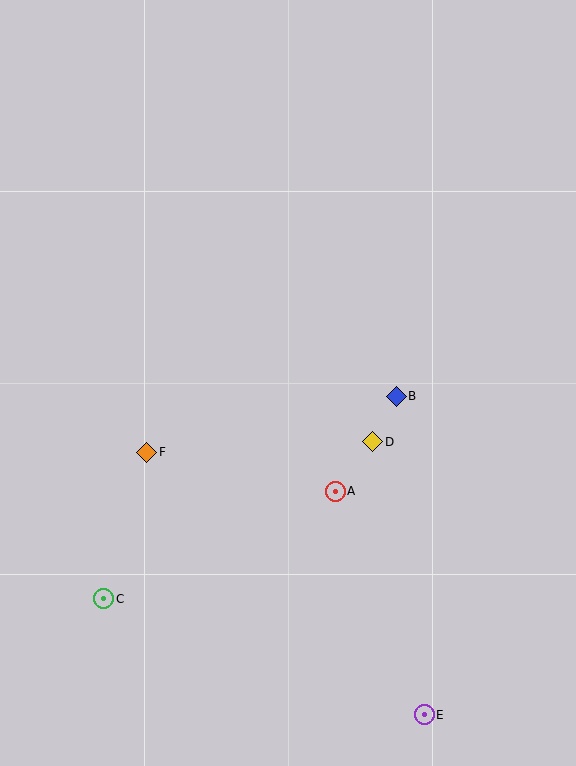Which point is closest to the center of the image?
Point D at (373, 442) is closest to the center.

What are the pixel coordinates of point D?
Point D is at (373, 442).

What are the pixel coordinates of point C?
Point C is at (104, 599).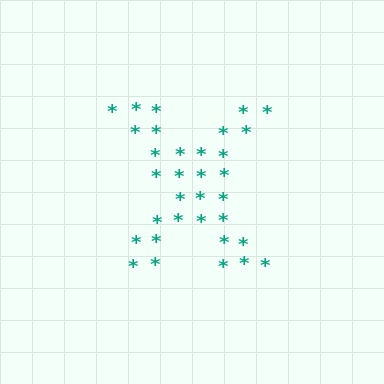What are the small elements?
The small elements are asterisks.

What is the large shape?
The large shape is the letter X.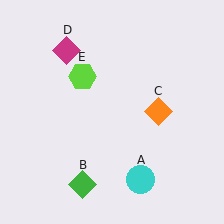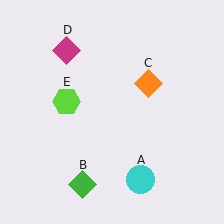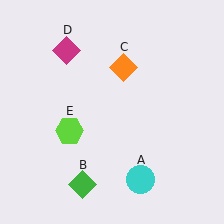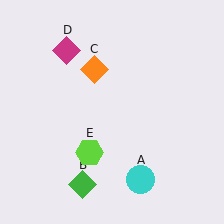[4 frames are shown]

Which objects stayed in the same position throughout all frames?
Cyan circle (object A) and green diamond (object B) and magenta diamond (object D) remained stationary.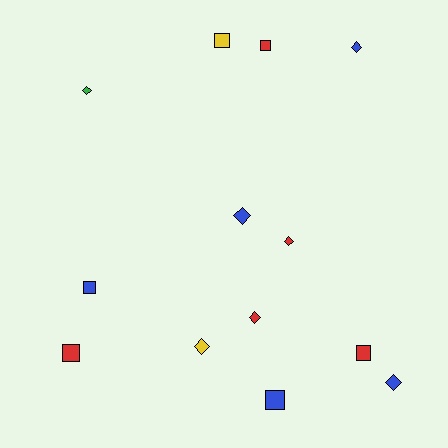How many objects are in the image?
There are 13 objects.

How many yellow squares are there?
There is 1 yellow square.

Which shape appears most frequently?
Diamond, with 7 objects.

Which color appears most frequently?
Blue, with 5 objects.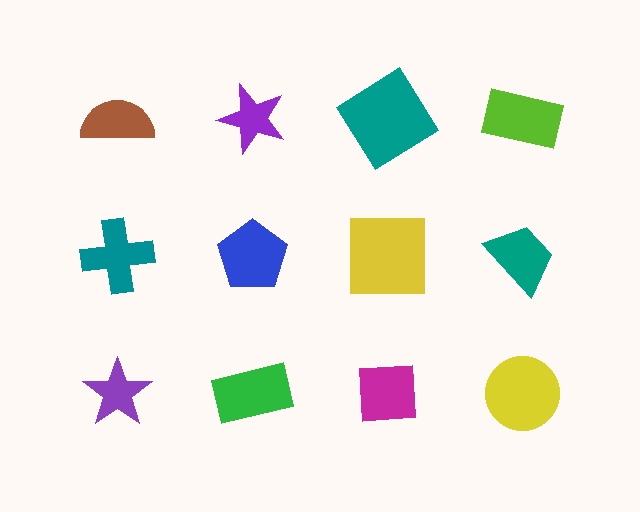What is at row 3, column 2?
A green rectangle.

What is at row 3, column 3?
A magenta square.